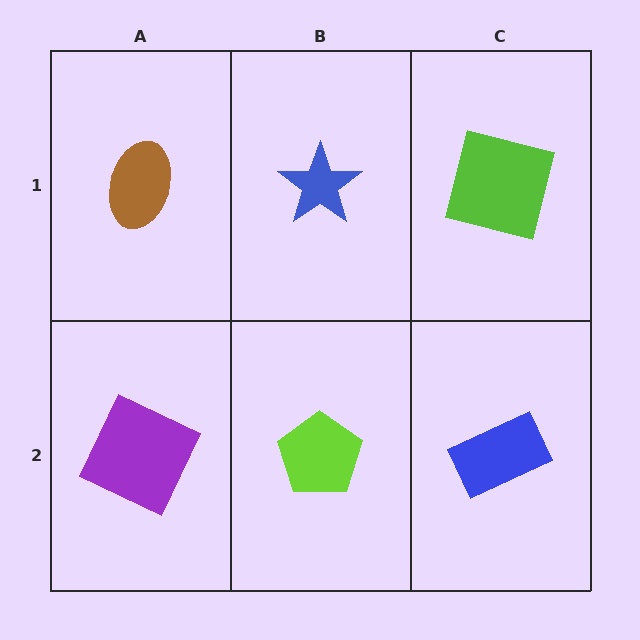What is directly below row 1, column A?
A purple square.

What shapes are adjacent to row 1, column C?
A blue rectangle (row 2, column C), a blue star (row 1, column B).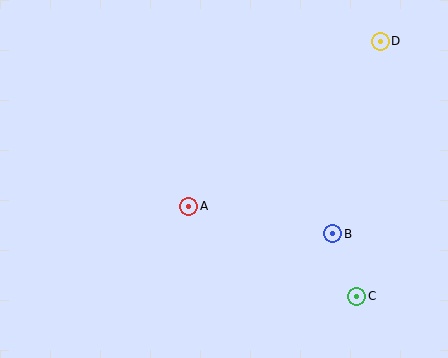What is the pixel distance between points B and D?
The distance between B and D is 199 pixels.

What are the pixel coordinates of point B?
Point B is at (333, 234).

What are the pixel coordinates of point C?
Point C is at (357, 296).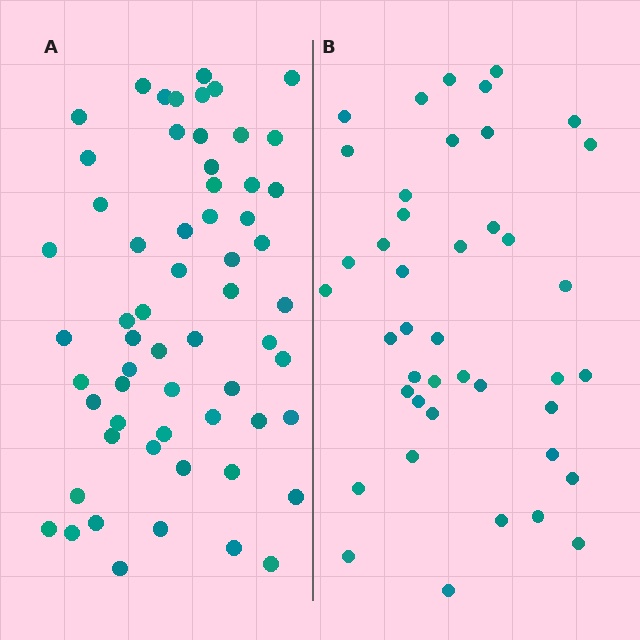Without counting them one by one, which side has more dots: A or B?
Region A (the left region) has more dots.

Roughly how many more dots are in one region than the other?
Region A has approximately 20 more dots than region B.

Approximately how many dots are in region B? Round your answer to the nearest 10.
About 40 dots. (The exact count is 42, which rounds to 40.)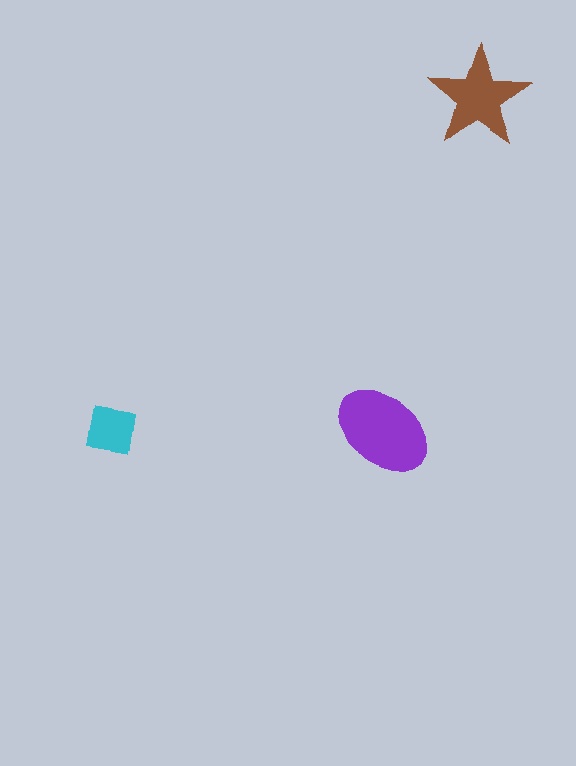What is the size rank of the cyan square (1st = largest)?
3rd.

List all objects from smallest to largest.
The cyan square, the brown star, the purple ellipse.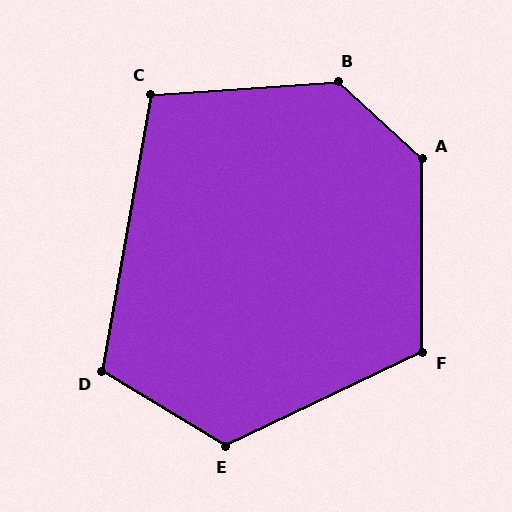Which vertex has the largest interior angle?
B, at approximately 134 degrees.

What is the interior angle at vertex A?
Approximately 133 degrees (obtuse).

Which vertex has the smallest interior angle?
C, at approximately 104 degrees.